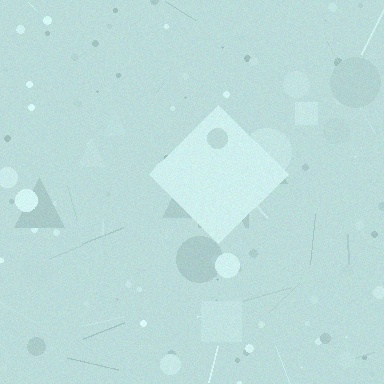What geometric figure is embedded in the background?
A diamond is embedded in the background.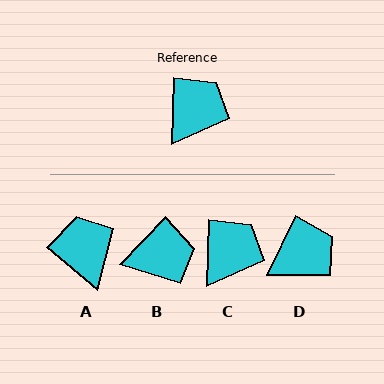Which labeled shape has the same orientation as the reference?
C.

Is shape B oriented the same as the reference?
No, it is off by about 42 degrees.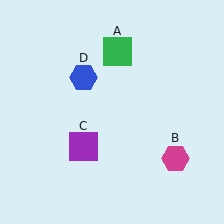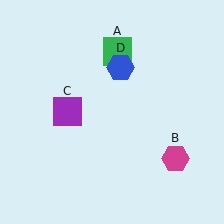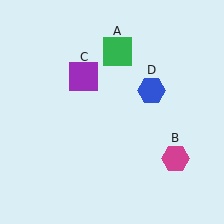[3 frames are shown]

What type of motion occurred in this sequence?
The purple square (object C), blue hexagon (object D) rotated clockwise around the center of the scene.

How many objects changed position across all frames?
2 objects changed position: purple square (object C), blue hexagon (object D).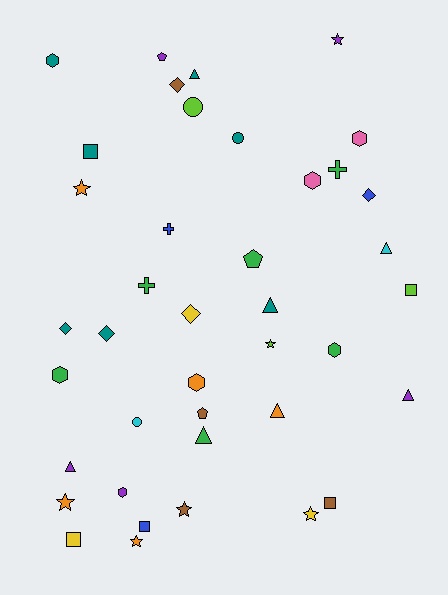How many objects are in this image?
There are 40 objects.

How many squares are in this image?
There are 5 squares.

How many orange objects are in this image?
There are 5 orange objects.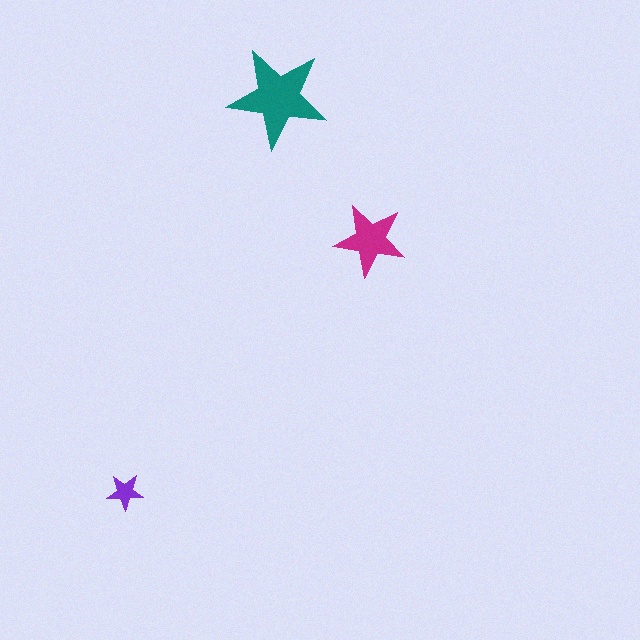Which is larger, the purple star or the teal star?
The teal one.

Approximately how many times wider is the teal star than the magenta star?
About 1.5 times wider.